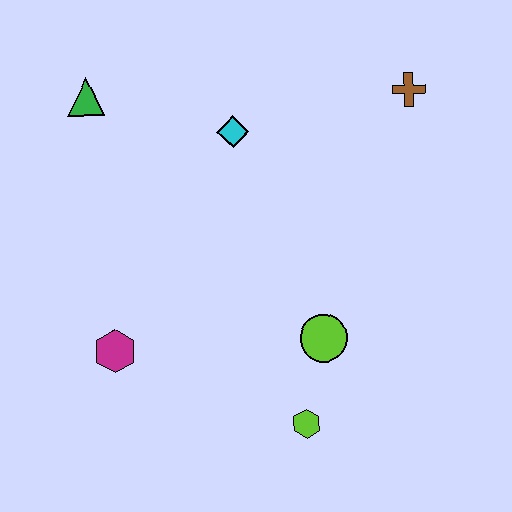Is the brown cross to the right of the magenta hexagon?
Yes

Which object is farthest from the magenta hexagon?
The brown cross is farthest from the magenta hexagon.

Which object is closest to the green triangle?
The cyan diamond is closest to the green triangle.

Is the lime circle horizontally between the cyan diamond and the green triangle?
No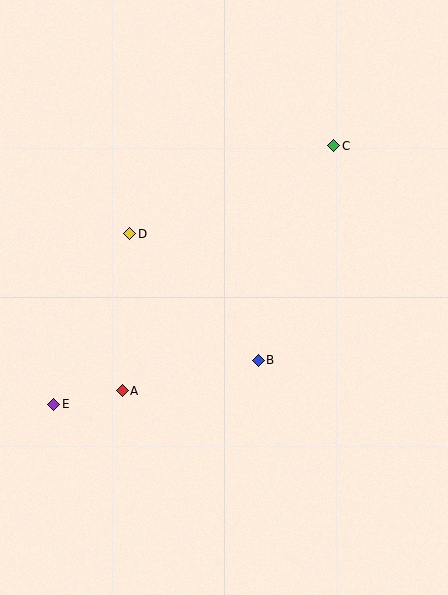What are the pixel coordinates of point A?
Point A is at (122, 391).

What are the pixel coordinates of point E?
Point E is at (54, 404).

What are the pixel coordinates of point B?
Point B is at (258, 360).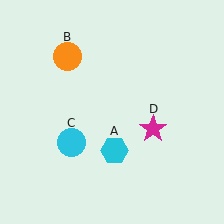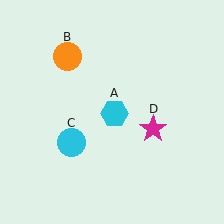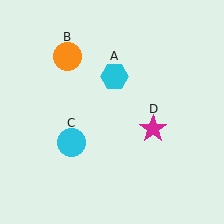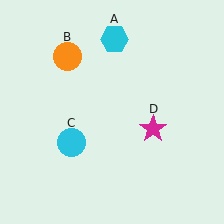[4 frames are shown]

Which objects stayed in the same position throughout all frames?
Orange circle (object B) and cyan circle (object C) and magenta star (object D) remained stationary.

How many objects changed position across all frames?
1 object changed position: cyan hexagon (object A).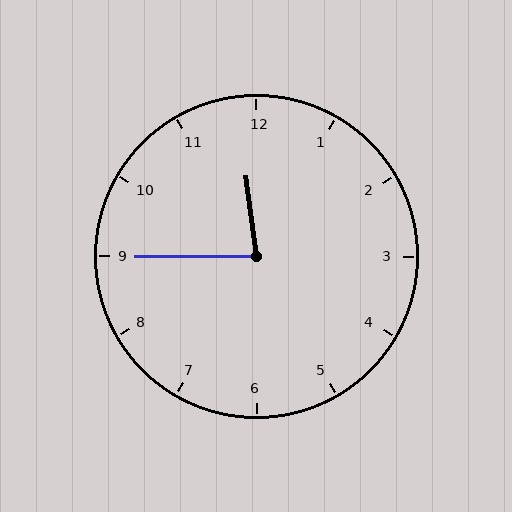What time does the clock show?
11:45.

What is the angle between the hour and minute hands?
Approximately 82 degrees.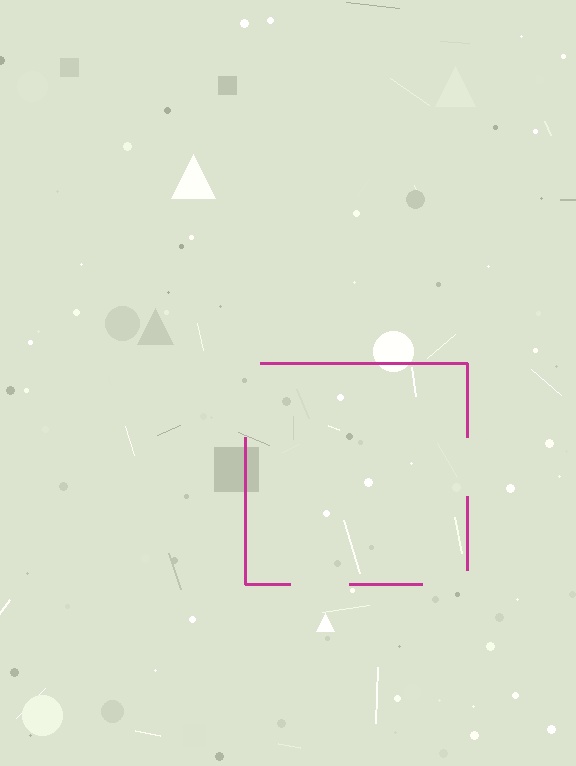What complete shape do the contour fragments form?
The contour fragments form a square.